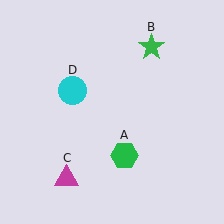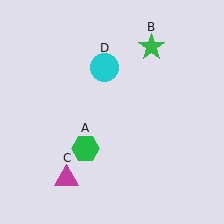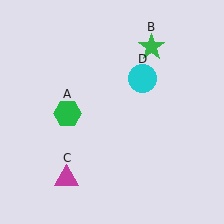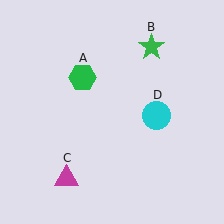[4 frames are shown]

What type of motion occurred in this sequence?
The green hexagon (object A), cyan circle (object D) rotated clockwise around the center of the scene.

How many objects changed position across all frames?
2 objects changed position: green hexagon (object A), cyan circle (object D).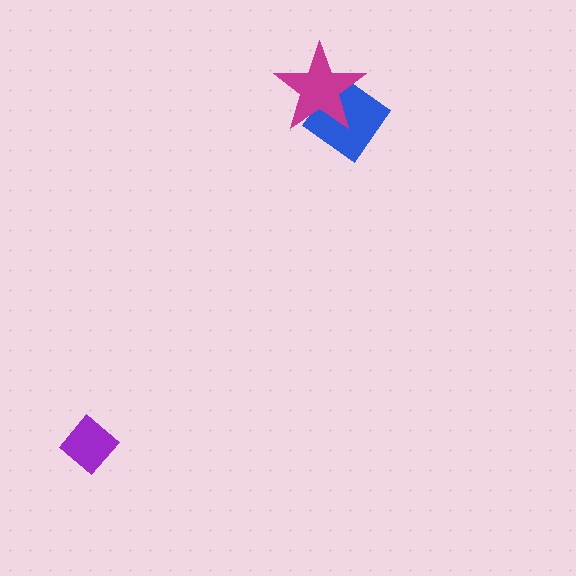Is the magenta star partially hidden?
No, no other shape covers it.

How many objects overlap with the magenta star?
1 object overlaps with the magenta star.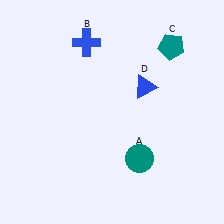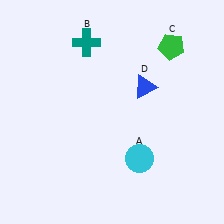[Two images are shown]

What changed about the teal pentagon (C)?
In Image 1, C is teal. In Image 2, it changed to green.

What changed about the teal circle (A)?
In Image 1, A is teal. In Image 2, it changed to cyan.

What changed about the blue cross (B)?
In Image 1, B is blue. In Image 2, it changed to teal.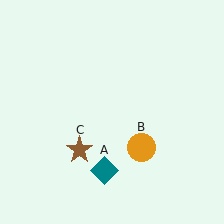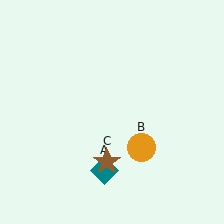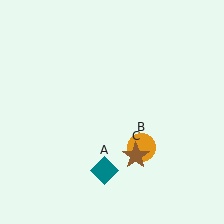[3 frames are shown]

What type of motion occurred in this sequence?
The brown star (object C) rotated counterclockwise around the center of the scene.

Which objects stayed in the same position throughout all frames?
Teal diamond (object A) and orange circle (object B) remained stationary.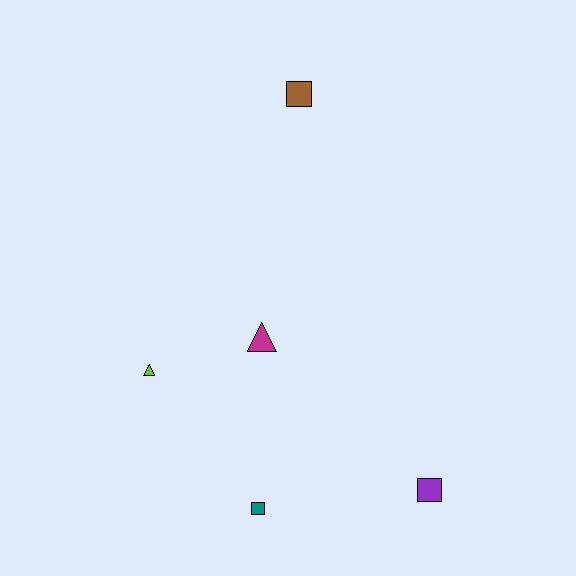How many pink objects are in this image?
There are no pink objects.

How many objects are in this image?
There are 5 objects.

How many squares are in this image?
There are 3 squares.